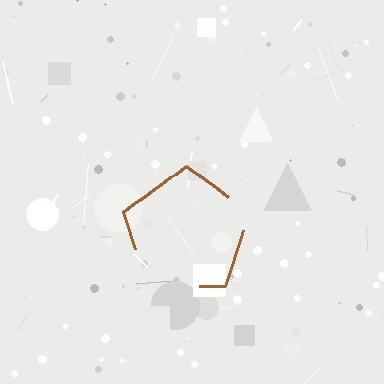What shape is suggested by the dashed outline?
The dashed outline suggests a pentagon.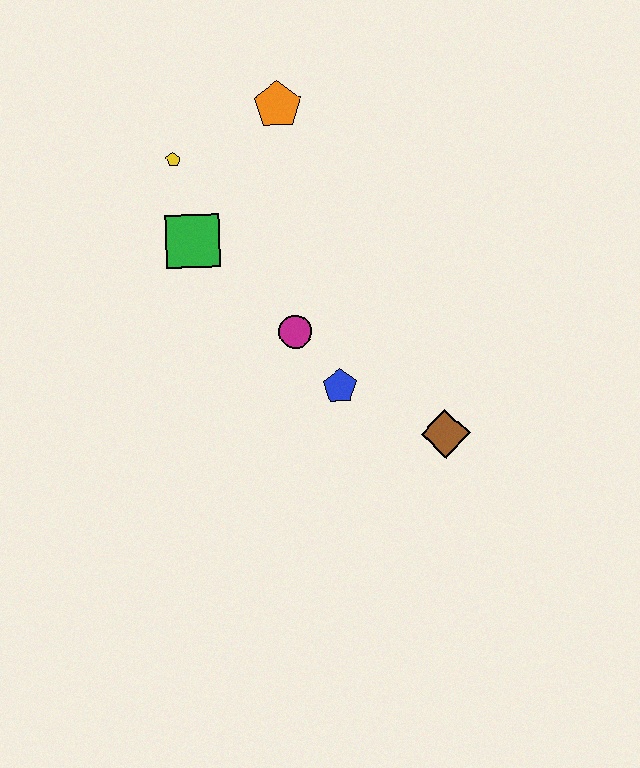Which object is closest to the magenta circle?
The blue pentagon is closest to the magenta circle.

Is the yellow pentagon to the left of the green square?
Yes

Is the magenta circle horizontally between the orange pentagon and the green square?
No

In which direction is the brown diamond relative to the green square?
The brown diamond is to the right of the green square.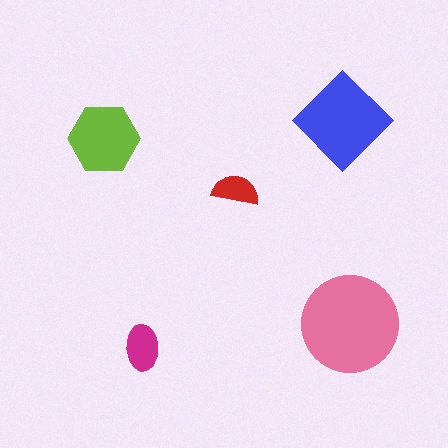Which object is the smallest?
The red semicircle.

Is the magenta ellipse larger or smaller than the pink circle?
Smaller.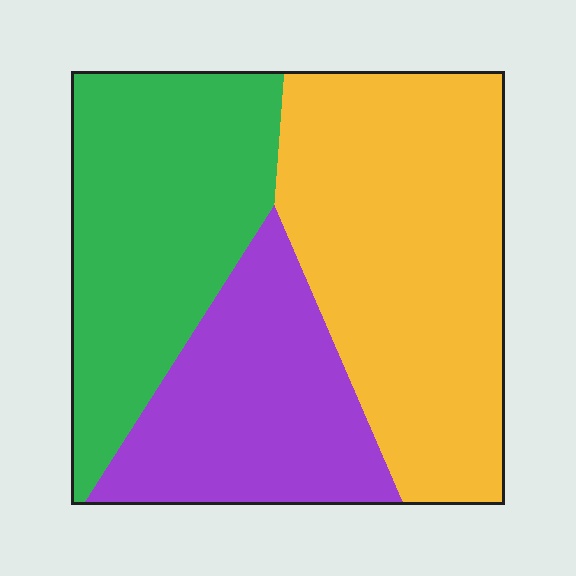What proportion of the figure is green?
Green covers about 30% of the figure.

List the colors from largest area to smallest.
From largest to smallest: yellow, green, purple.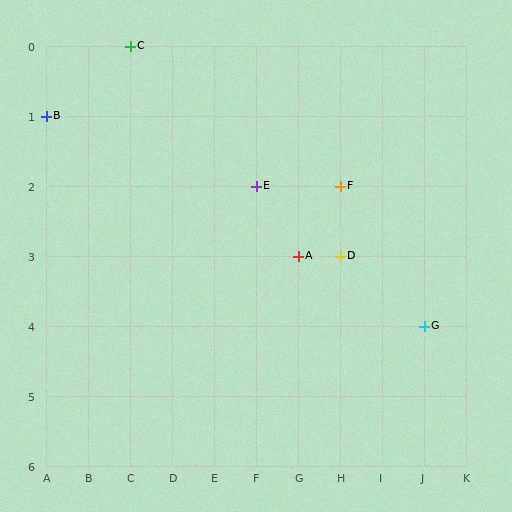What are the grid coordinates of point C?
Point C is at grid coordinates (C, 0).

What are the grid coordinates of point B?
Point B is at grid coordinates (A, 1).